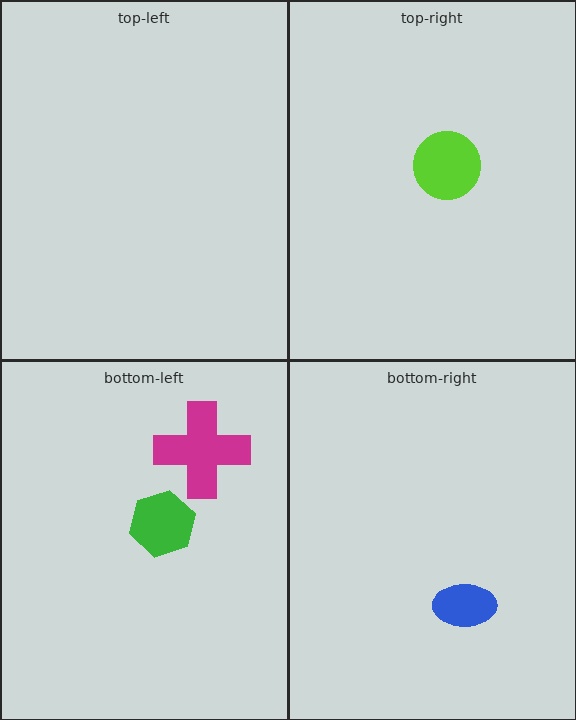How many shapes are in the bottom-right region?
1.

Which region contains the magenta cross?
The bottom-left region.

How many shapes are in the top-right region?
1.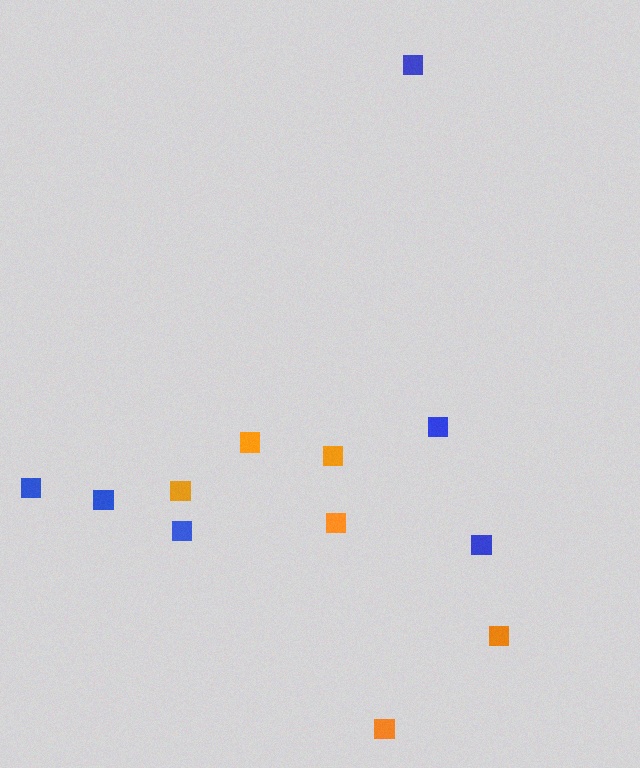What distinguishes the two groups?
There are 2 groups: one group of orange squares (6) and one group of blue squares (6).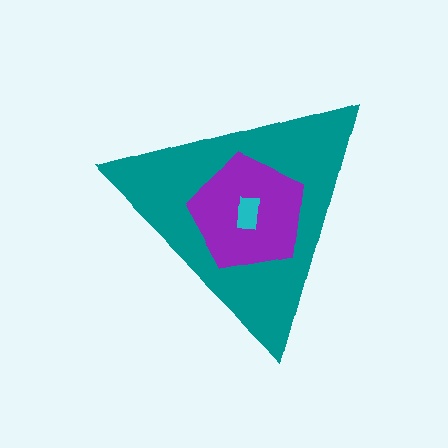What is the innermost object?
The cyan rectangle.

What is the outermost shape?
The teal triangle.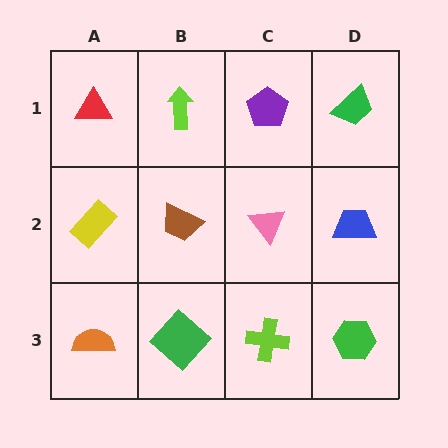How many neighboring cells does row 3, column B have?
3.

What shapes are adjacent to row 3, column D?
A blue trapezoid (row 2, column D), a lime cross (row 3, column C).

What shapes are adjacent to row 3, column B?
A brown trapezoid (row 2, column B), an orange semicircle (row 3, column A), a lime cross (row 3, column C).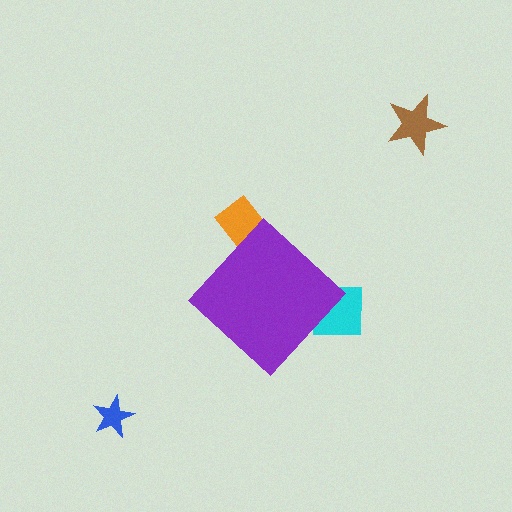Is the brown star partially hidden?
No, the brown star is fully visible.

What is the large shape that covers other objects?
A purple diamond.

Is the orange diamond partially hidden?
Yes, the orange diamond is partially hidden behind the purple diamond.